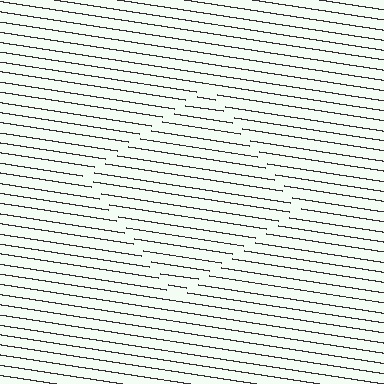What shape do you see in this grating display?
An illusory square. The interior of the shape contains the same grating, shifted by half a period — the contour is defined by the phase discontinuity where line-ends from the inner and outer gratings abut.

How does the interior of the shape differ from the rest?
The interior of the shape contains the same grating, shifted by half a period — the contour is defined by the phase discontinuity where line-ends from the inner and outer gratings abut.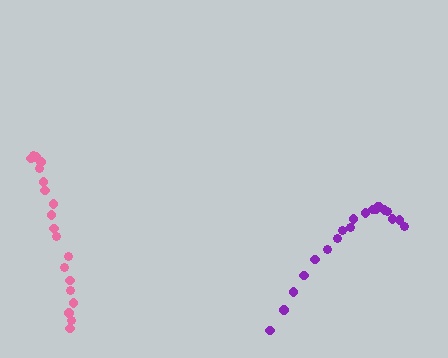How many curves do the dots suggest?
There are 2 distinct paths.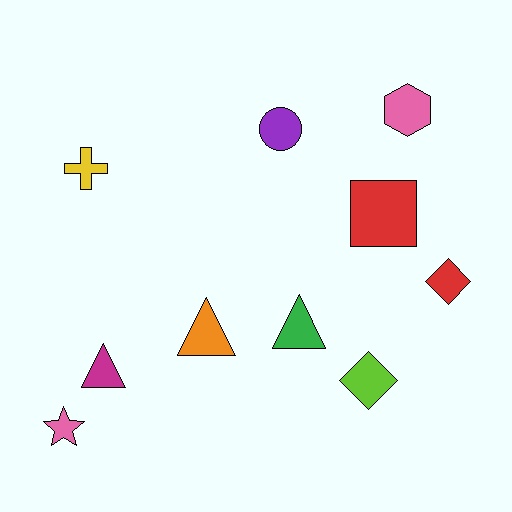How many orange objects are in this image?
There is 1 orange object.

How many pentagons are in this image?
There are no pentagons.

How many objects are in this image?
There are 10 objects.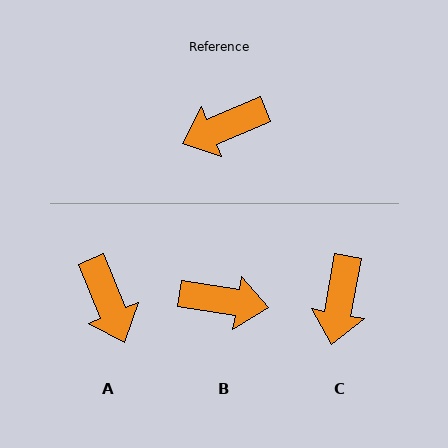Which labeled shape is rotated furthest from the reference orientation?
B, about 148 degrees away.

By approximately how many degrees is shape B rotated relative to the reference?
Approximately 148 degrees counter-clockwise.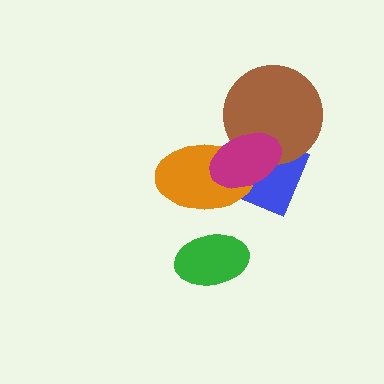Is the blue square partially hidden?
Yes, it is partially covered by another shape.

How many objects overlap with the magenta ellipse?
3 objects overlap with the magenta ellipse.